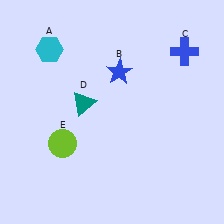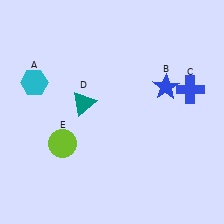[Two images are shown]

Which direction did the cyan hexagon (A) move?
The cyan hexagon (A) moved down.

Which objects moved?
The objects that moved are: the cyan hexagon (A), the blue star (B), the blue cross (C).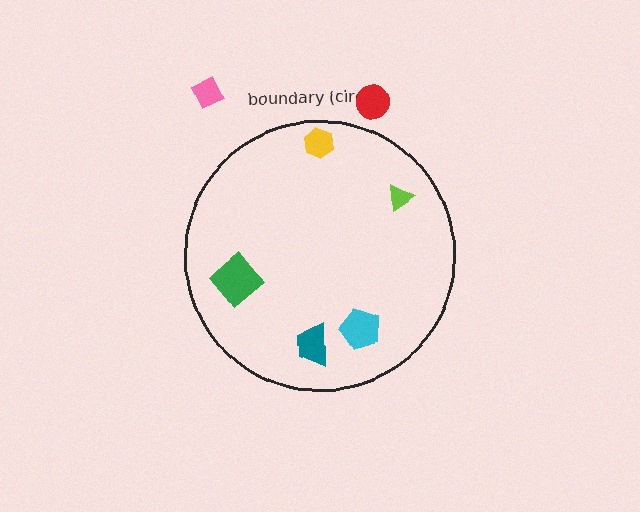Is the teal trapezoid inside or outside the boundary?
Inside.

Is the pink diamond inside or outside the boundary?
Outside.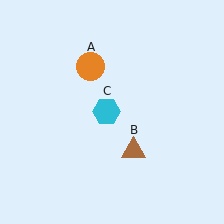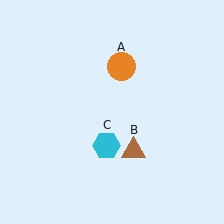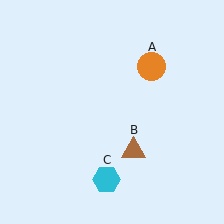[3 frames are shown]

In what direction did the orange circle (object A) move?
The orange circle (object A) moved right.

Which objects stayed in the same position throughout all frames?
Brown triangle (object B) remained stationary.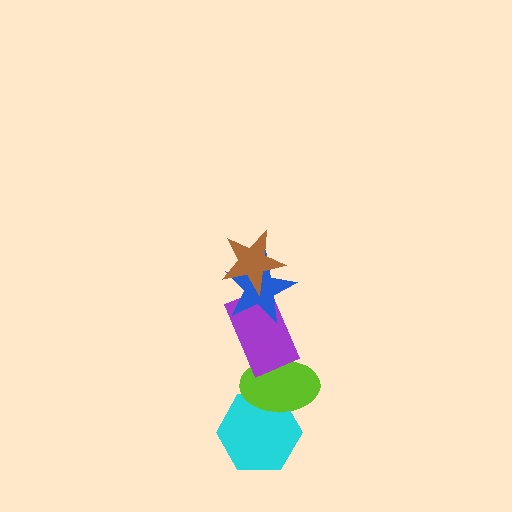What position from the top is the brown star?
The brown star is 1st from the top.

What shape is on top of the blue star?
The brown star is on top of the blue star.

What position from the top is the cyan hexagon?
The cyan hexagon is 5th from the top.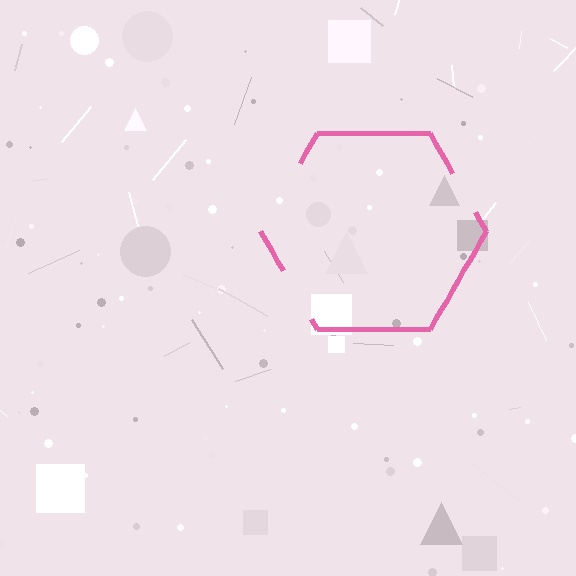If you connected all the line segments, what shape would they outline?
They would outline a hexagon.